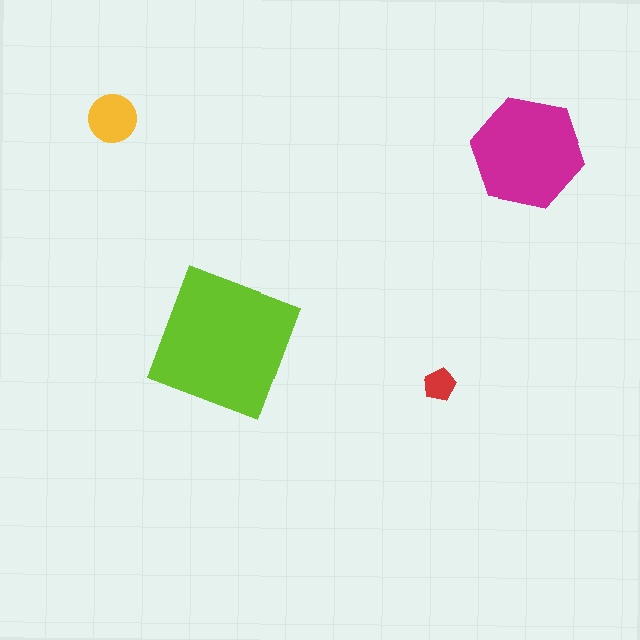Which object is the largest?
The lime square.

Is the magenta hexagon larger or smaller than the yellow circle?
Larger.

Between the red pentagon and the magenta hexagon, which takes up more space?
The magenta hexagon.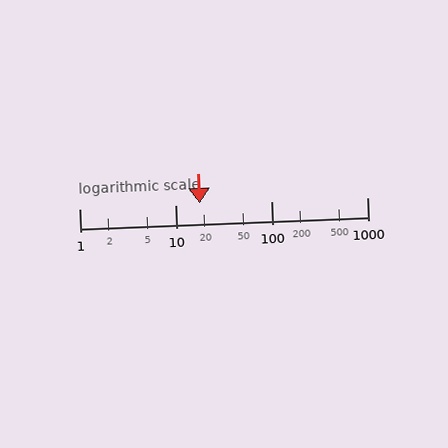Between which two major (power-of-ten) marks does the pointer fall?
The pointer is between 10 and 100.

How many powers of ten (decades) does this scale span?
The scale spans 3 decades, from 1 to 1000.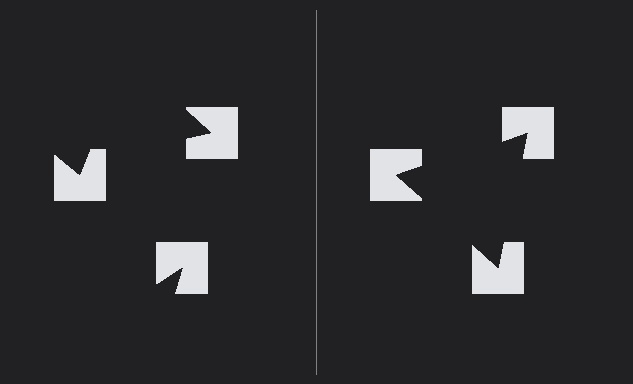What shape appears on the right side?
An illusory triangle.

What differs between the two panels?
The notched squares are positioned identically on both sides; only the wedge orientations differ. On the right they align to a triangle; on the left they are misaligned.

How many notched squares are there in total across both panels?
6 — 3 on each side.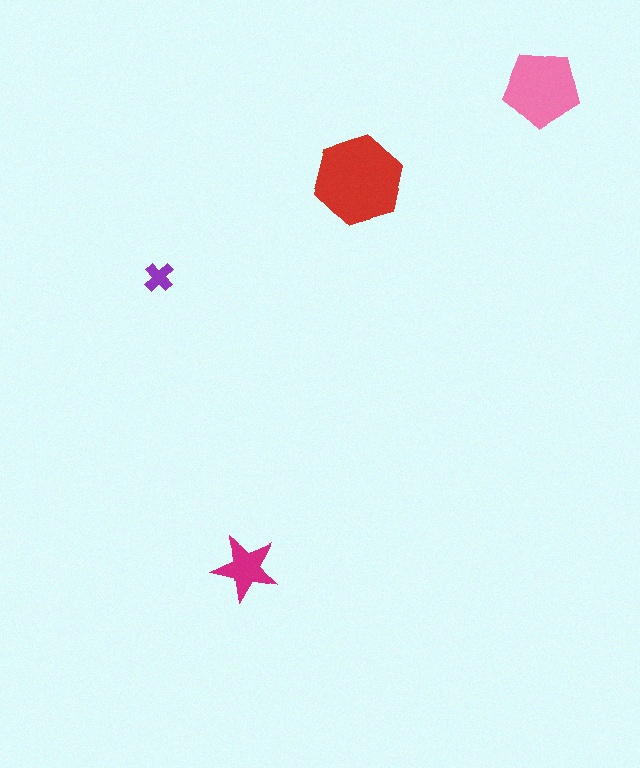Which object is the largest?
The red hexagon.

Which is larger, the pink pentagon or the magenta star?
The pink pentagon.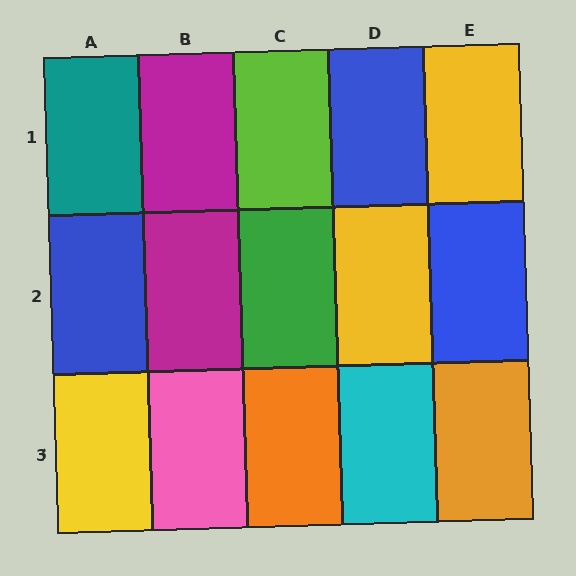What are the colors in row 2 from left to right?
Blue, magenta, green, yellow, blue.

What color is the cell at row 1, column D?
Blue.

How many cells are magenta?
2 cells are magenta.